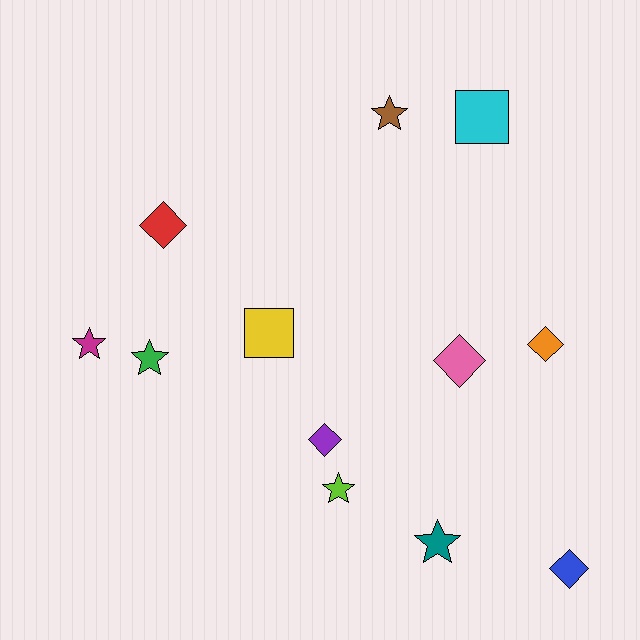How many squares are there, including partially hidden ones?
There are 2 squares.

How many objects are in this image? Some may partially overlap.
There are 12 objects.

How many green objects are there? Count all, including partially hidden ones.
There is 1 green object.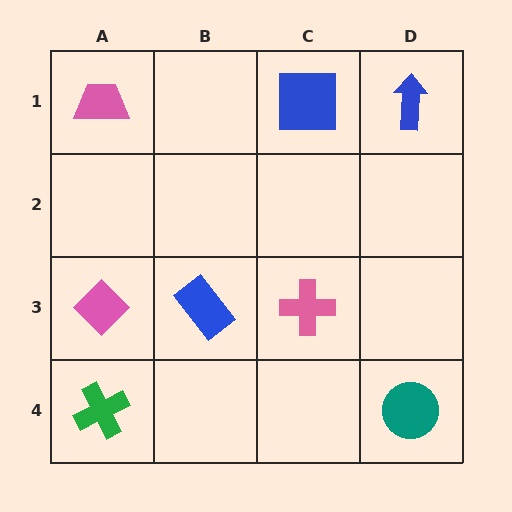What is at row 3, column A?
A pink diamond.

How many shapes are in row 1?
3 shapes.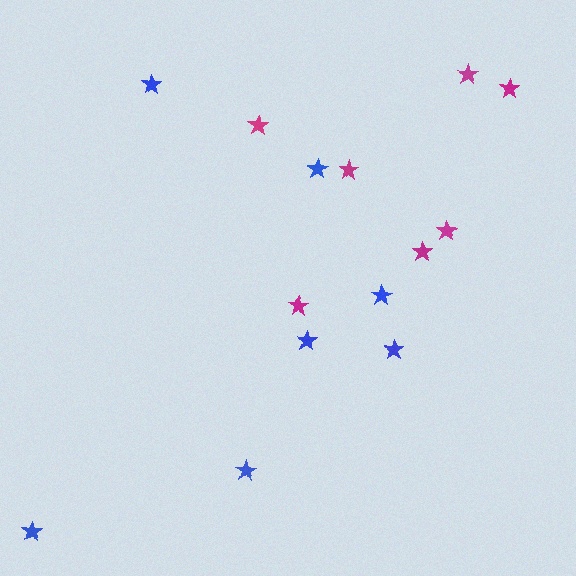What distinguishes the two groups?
There are 2 groups: one group of magenta stars (7) and one group of blue stars (7).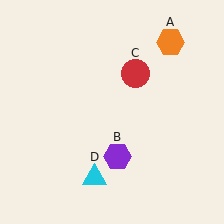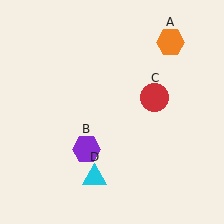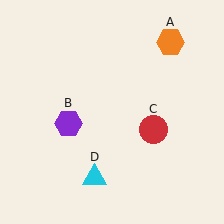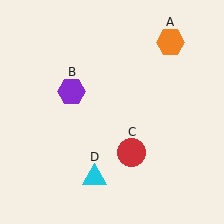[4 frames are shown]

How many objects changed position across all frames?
2 objects changed position: purple hexagon (object B), red circle (object C).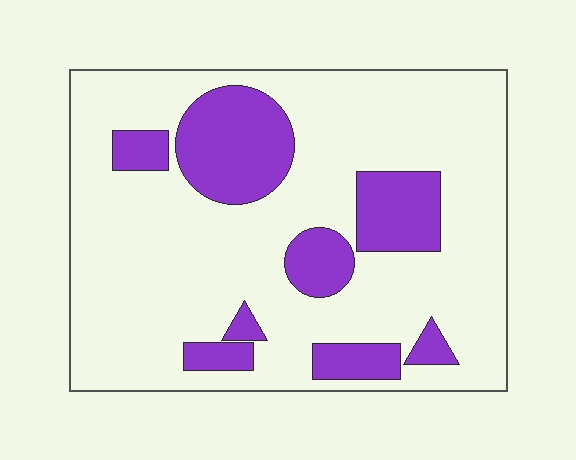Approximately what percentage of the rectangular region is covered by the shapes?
Approximately 25%.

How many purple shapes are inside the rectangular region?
8.